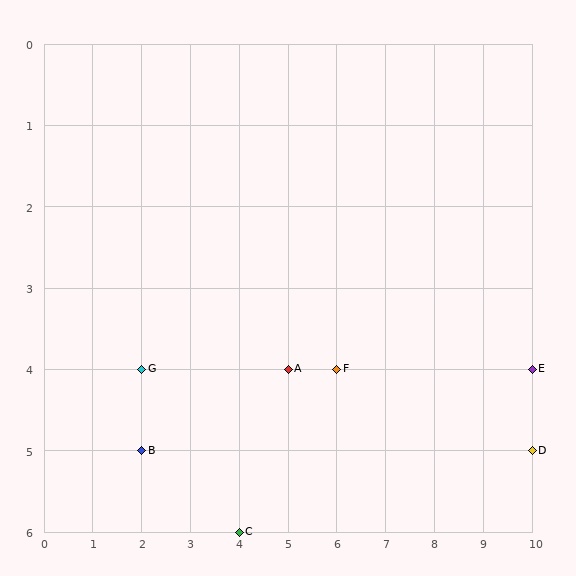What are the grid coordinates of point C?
Point C is at grid coordinates (4, 6).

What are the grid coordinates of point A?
Point A is at grid coordinates (5, 4).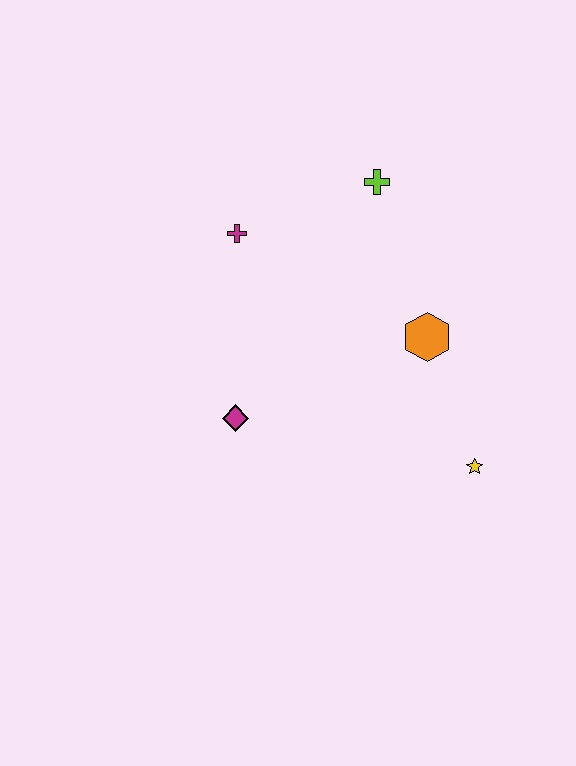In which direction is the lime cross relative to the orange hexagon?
The lime cross is above the orange hexagon.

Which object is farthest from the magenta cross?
The yellow star is farthest from the magenta cross.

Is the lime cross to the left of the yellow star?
Yes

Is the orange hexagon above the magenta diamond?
Yes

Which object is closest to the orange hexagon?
The yellow star is closest to the orange hexagon.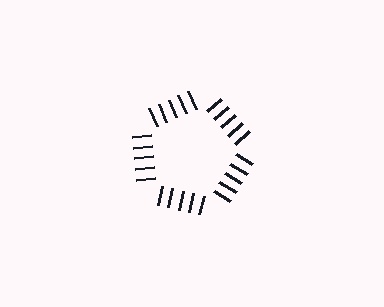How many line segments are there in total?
25 — 5 along each of the 5 edges.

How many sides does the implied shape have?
5 sides — the line-ends trace a pentagon.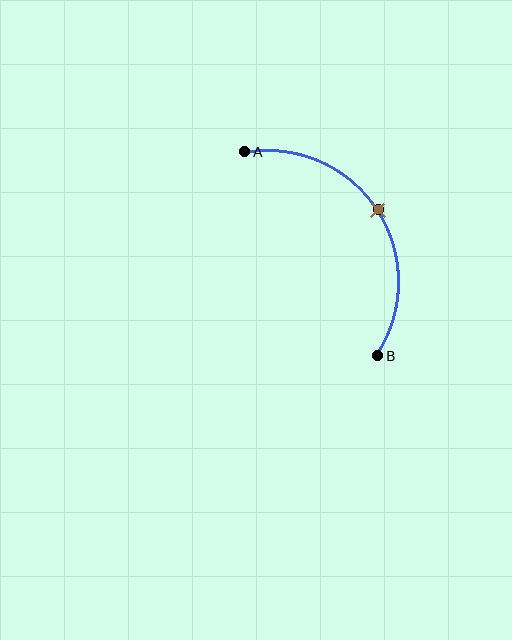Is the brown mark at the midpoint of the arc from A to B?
Yes. The brown mark lies on the arc at equal arc-length from both A and B — it is the arc midpoint.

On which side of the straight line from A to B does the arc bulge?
The arc bulges to the right of the straight line connecting A and B.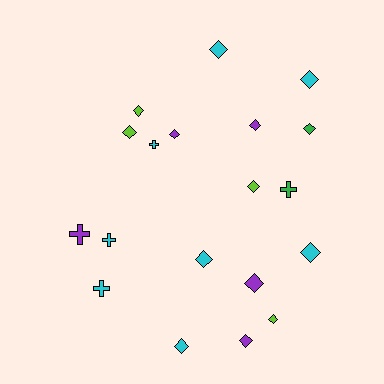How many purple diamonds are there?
There are 4 purple diamonds.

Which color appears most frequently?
Cyan, with 8 objects.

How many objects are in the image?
There are 19 objects.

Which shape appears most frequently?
Diamond, with 14 objects.